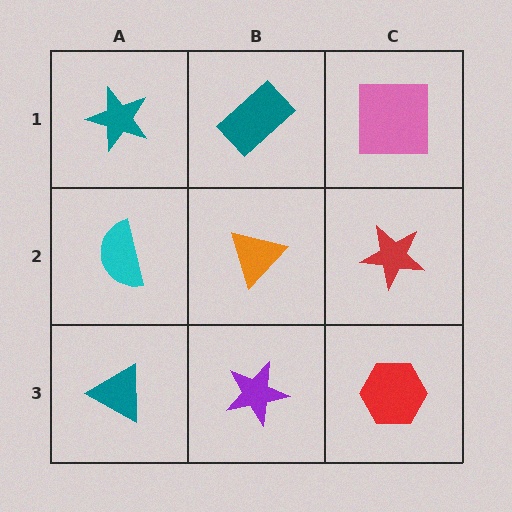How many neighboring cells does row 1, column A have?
2.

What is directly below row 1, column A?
A cyan semicircle.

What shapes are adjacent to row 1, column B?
An orange triangle (row 2, column B), a teal star (row 1, column A), a pink square (row 1, column C).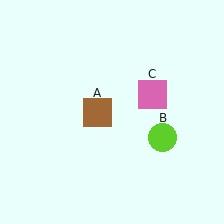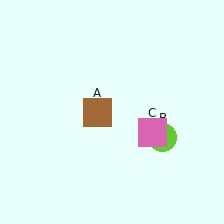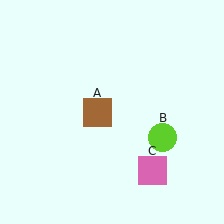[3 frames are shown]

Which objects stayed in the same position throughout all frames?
Brown square (object A) and lime circle (object B) remained stationary.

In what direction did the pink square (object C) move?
The pink square (object C) moved down.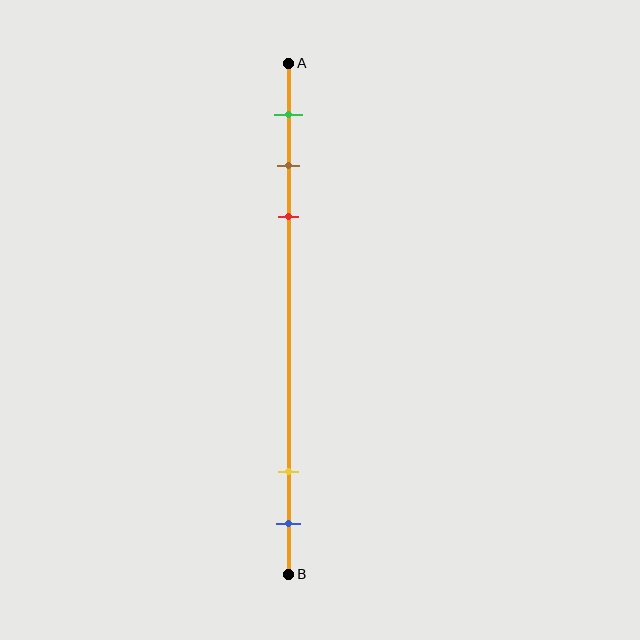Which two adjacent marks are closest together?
The brown and red marks are the closest adjacent pair.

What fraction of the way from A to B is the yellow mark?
The yellow mark is approximately 80% (0.8) of the way from A to B.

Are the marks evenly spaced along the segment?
No, the marks are not evenly spaced.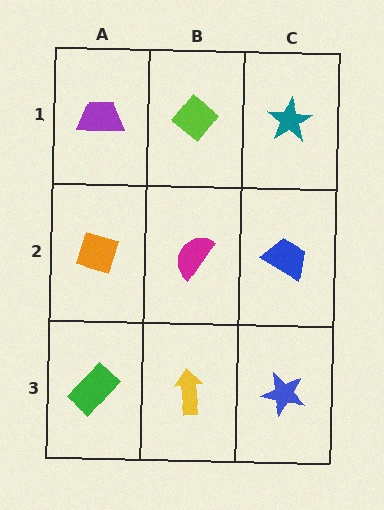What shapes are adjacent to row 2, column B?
A lime diamond (row 1, column B), a yellow arrow (row 3, column B), an orange diamond (row 2, column A), a blue trapezoid (row 2, column C).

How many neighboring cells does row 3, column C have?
2.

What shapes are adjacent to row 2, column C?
A teal star (row 1, column C), a blue star (row 3, column C), a magenta semicircle (row 2, column B).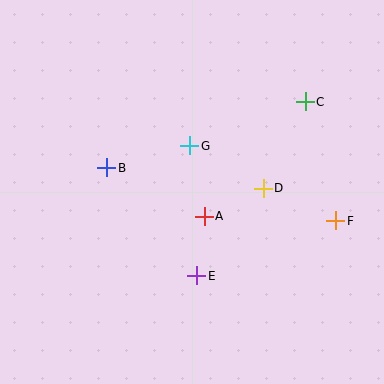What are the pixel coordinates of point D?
Point D is at (263, 188).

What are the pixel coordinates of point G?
Point G is at (190, 146).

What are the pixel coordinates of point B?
Point B is at (107, 168).